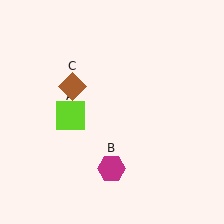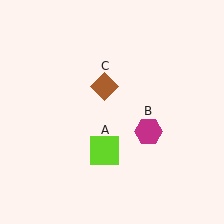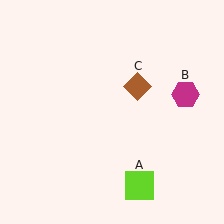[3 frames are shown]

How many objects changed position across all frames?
3 objects changed position: lime square (object A), magenta hexagon (object B), brown diamond (object C).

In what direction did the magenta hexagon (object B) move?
The magenta hexagon (object B) moved up and to the right.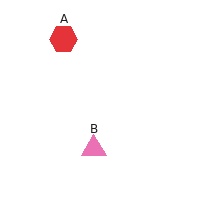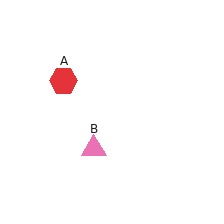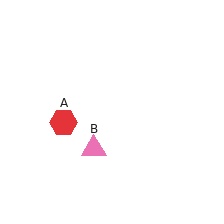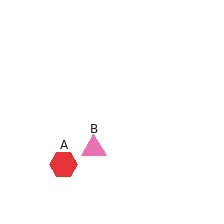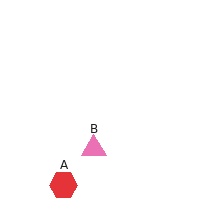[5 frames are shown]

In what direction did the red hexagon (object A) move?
The red hexagon (object A) moved down.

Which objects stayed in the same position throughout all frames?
Pink triangle (object B) remained stationary.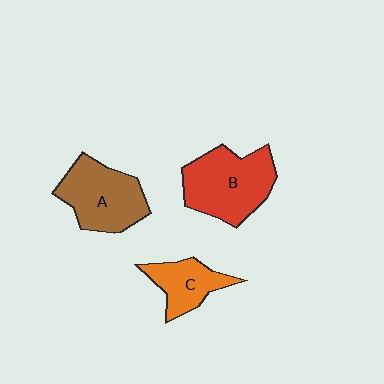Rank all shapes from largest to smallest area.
From largest to smallest: B (red), A (brown), C (orange).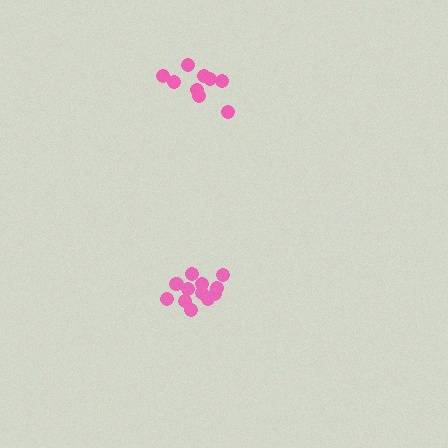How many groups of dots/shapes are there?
There are 2 groups.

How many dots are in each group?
Group 1: 12 dots, Group 2: 9 dots (21 total).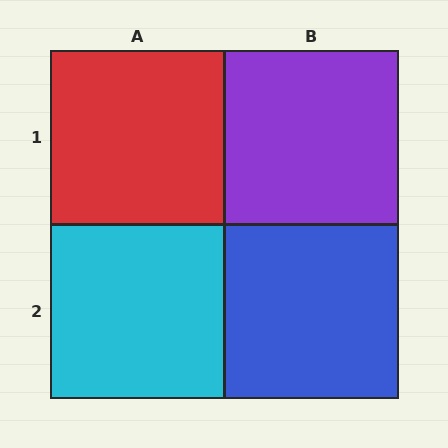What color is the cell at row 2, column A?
Cyan.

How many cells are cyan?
1 cell is cyan.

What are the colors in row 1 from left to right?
Red, purple.